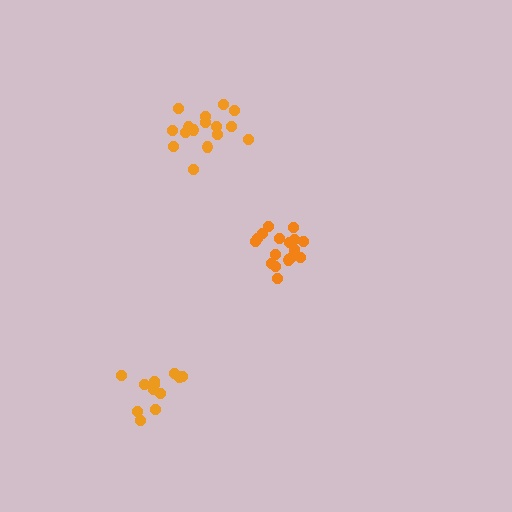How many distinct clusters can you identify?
There are 3 distinct clusters.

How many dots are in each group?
Group 1: 17 dots, Group 2: 12 dots, Group 3: 16 dots (45 total).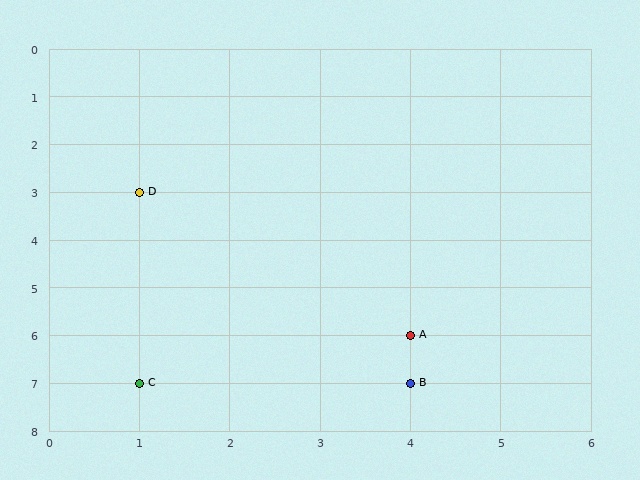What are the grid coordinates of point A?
Point A is at grid coordinates (4, 6).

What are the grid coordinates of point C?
Point C is at grid coordinates (1, 7).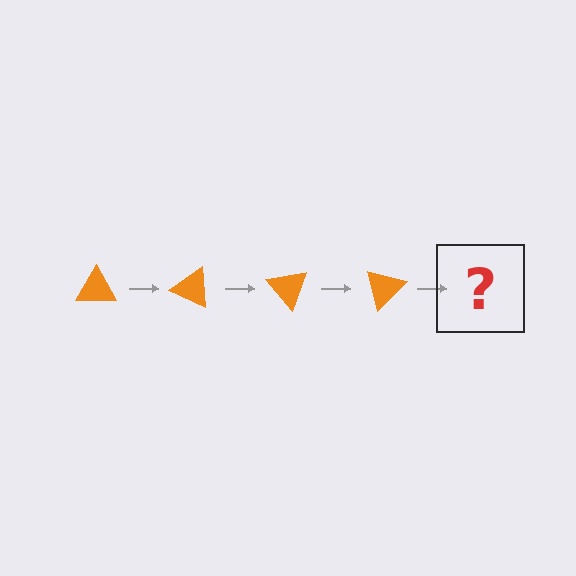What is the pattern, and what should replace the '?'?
The pattern is that the triangle rotates 25 degrees each step. The '?' should be an orange triangle rotated 100 degrees.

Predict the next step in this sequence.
The next step is an orange triangle rotated 100 degrees.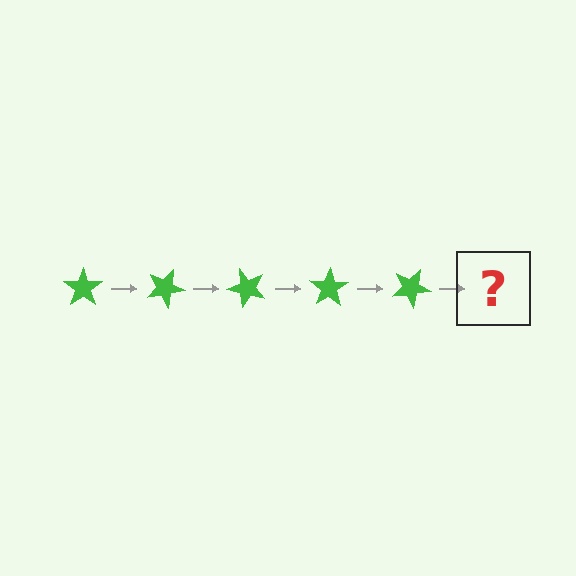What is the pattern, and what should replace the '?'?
The pattern is that the star rotates 25 degrees each step. The '?' should be a green star rotated 125 degrees.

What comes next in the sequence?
The next element should be a green star rotated 125 degrees.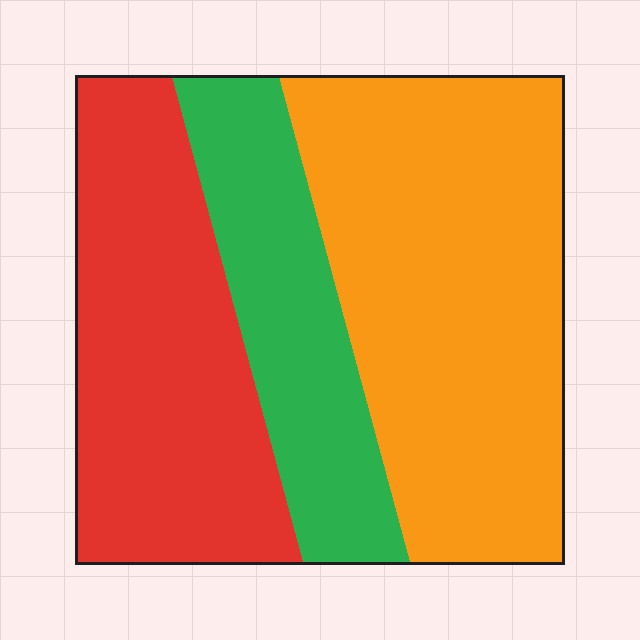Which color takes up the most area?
Orange, at roughly 45%.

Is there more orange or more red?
Orange.